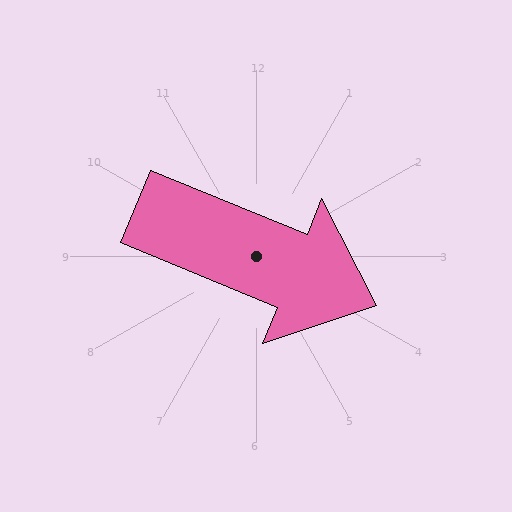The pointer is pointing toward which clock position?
Roughly 4 o'clock.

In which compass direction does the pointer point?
East.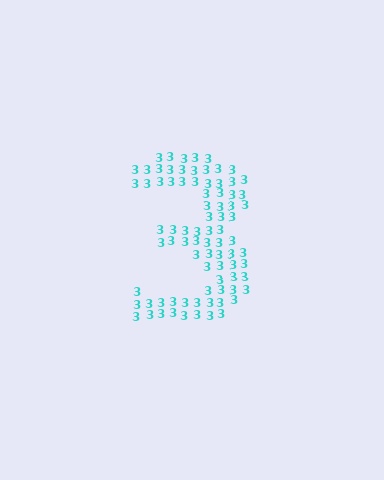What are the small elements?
The small elements are digit 3's.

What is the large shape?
The large shape is the digit 3.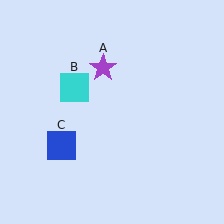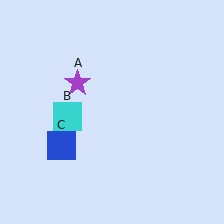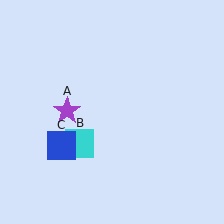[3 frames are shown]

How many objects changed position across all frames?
2 objects changed position: purple star (object A), cyan square (object B).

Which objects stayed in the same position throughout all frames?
Blue square (object C) remained stationary.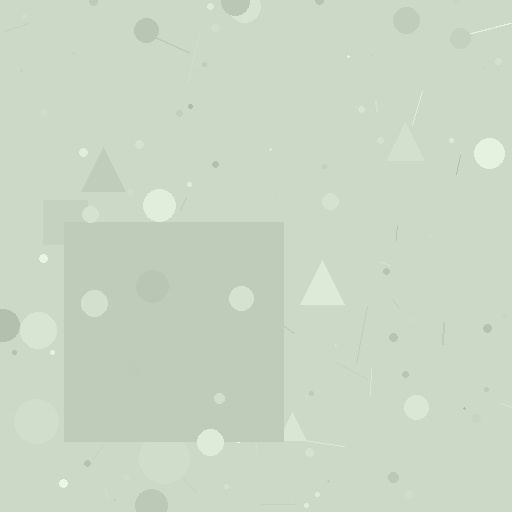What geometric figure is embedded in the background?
A square is embedded in the background.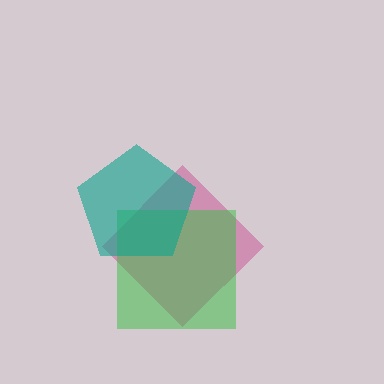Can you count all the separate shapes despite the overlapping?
Yes, there are 3 separate shapes.